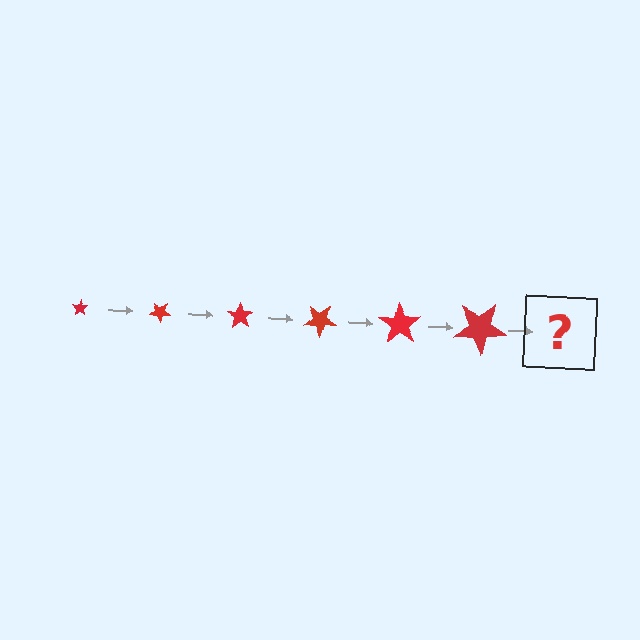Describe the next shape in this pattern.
It should be a star, larger than the previous one and rotated 210 degrees from the start.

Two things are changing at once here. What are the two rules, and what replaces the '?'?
The two rules are that the star grows larger each step and it rotates 35 degrees each step. The '?' should be a star, larger than the previous one and rotated 210 degrees from the start.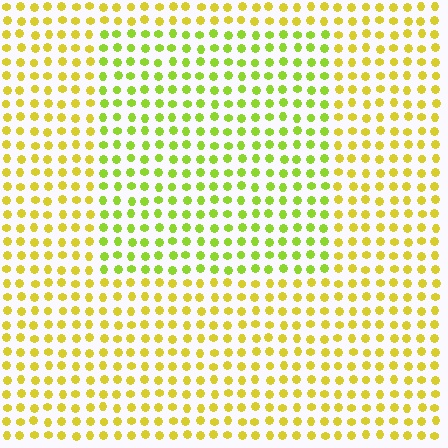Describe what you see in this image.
The image is filled with small yellow elements in a uniform arrangement. A rectangle-shaped region is visible where the elements are tinted to a slightly different hue, forming a subtle color boundary.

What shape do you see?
I see a rectangle.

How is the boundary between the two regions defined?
The boundary is defined purely by a slight shift in hue (about 30 degrees). Spacing, size, and orientation are identical on both sides.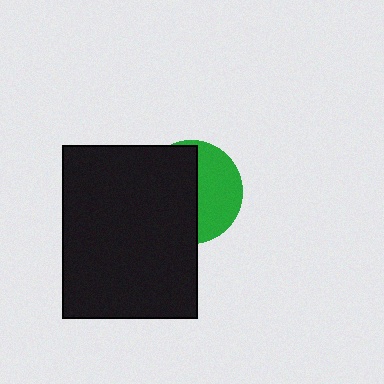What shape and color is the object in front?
The object in front is a black rectangle.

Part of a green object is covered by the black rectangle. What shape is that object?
It is a circle.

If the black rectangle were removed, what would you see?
You would see the complete green circle.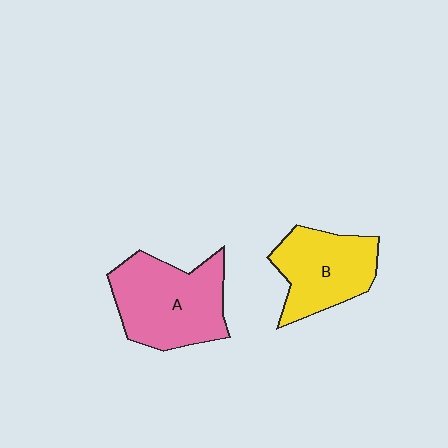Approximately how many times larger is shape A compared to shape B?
Approximately 1.3 times.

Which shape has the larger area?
Shape A (pink).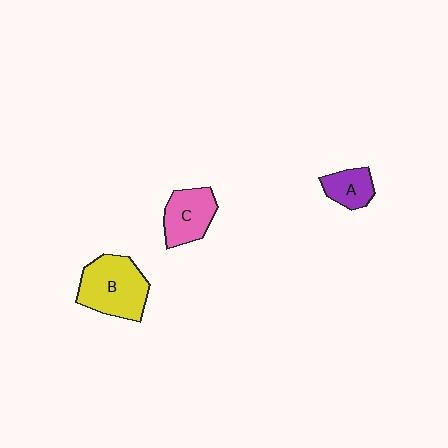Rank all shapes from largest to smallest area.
From largest to smallest: B (yellow), C (pink), A (purple).